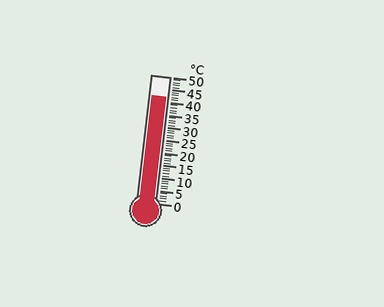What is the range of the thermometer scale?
The thermometer scale ranges from 0°C to 50°C.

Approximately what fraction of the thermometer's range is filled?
The thermometer is filled to approximately 85% of its range.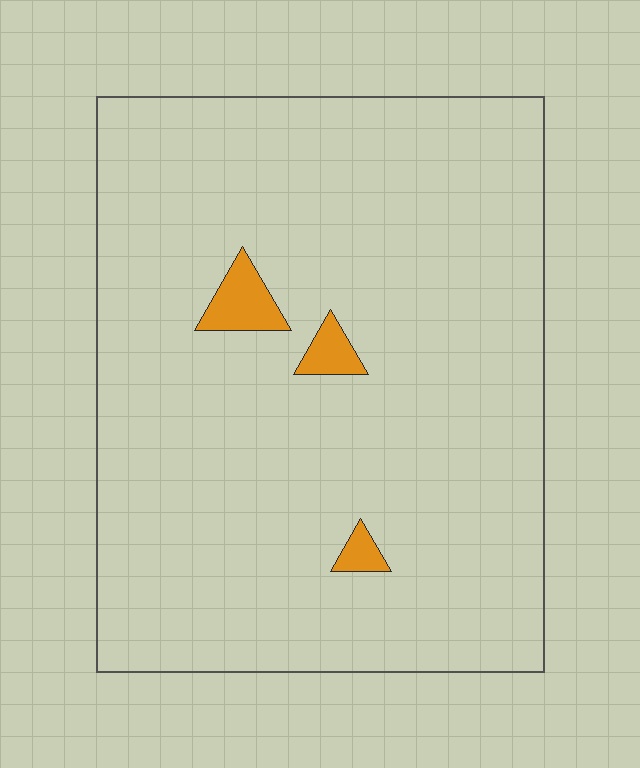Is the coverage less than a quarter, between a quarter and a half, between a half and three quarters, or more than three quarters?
Less than a quarter.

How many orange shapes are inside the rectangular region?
3.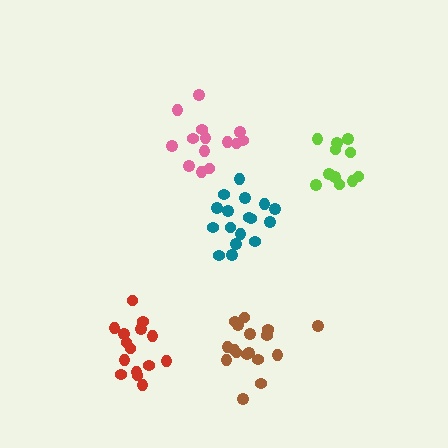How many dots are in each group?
Group 1: 11 dots, Group 2: 14 dots, Group 3: 15 dots, Group 4: 17 dots, Group 5: 17 dots (74 total).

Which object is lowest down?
The red cluster is bottommost.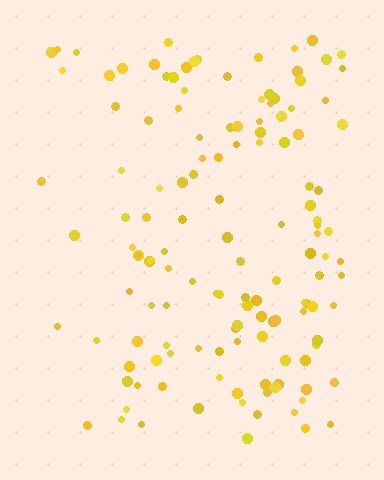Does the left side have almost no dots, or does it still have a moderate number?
Still a moderate number, just noticeably fewer than the right.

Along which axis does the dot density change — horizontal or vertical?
Horizontal.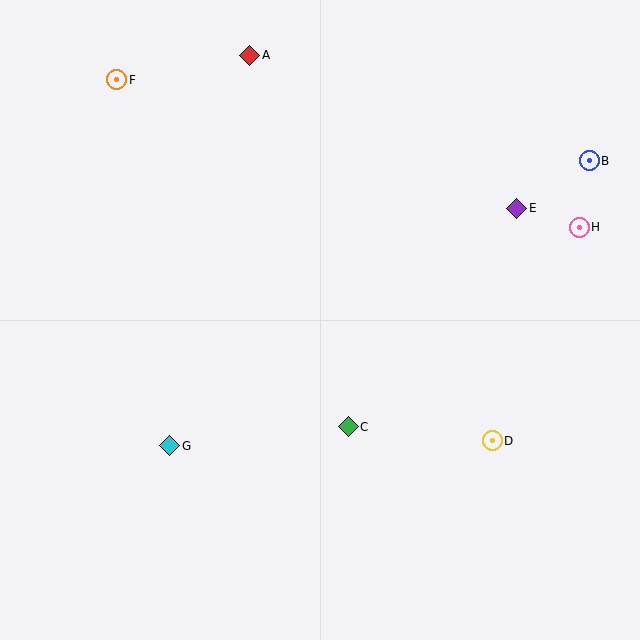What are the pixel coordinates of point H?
Point H is at (579, 227).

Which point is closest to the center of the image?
Point C at (348, 427) is closest to the center.